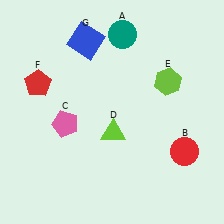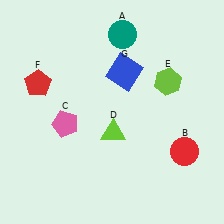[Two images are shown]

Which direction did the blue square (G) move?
The blue square (G) moved right.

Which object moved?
The blue square (G) moved right.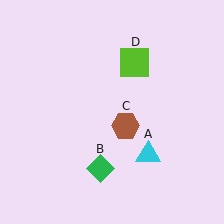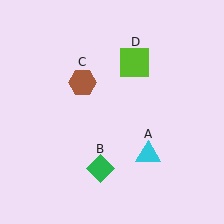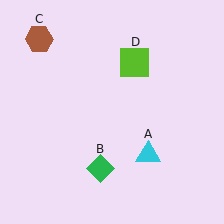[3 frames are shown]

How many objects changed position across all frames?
1 object changed position: brown hexagon (object C).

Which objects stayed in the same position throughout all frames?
Cyan triangle (object A) and green diamond (object B) and lime square (object D) remained stationary.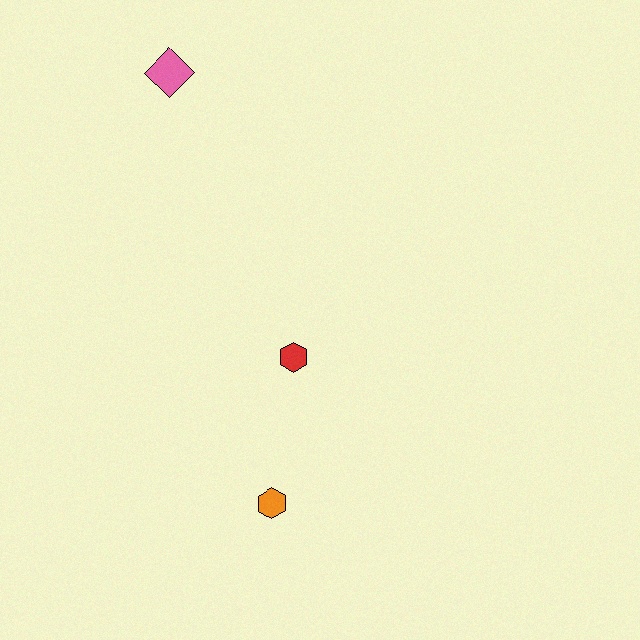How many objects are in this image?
There are 3 objects.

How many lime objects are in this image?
There are no lime objects.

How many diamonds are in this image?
There is 1 diamond.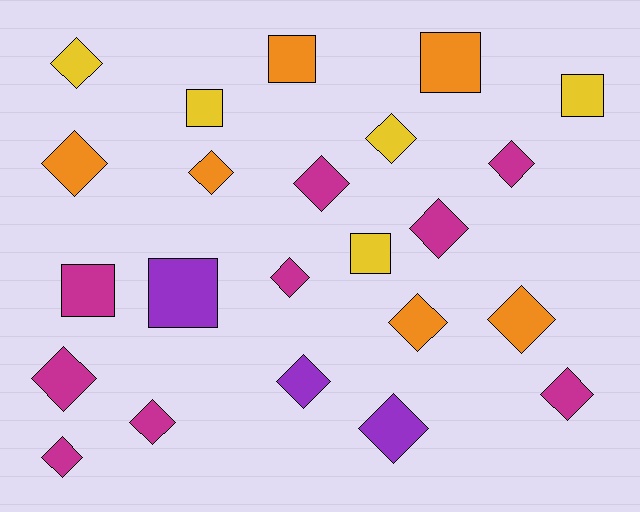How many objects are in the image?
There are 23 objects.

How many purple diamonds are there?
There are 2 purple diamonds.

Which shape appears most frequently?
Diamond, with 16 objects.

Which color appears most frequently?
Magenta, with 9 objects.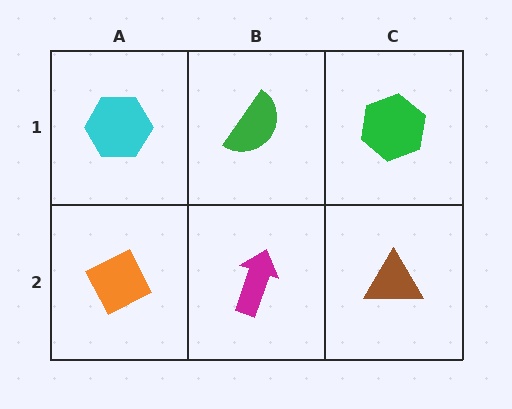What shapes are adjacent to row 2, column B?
A green semicircle (row 1, column B), an orange diamond (row 2, column A), a brown triangle (row 2, column C).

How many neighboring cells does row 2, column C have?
2.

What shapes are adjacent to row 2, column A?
A cyan hexagon (row 1, column A), a magenta arrow (row 2, column B).